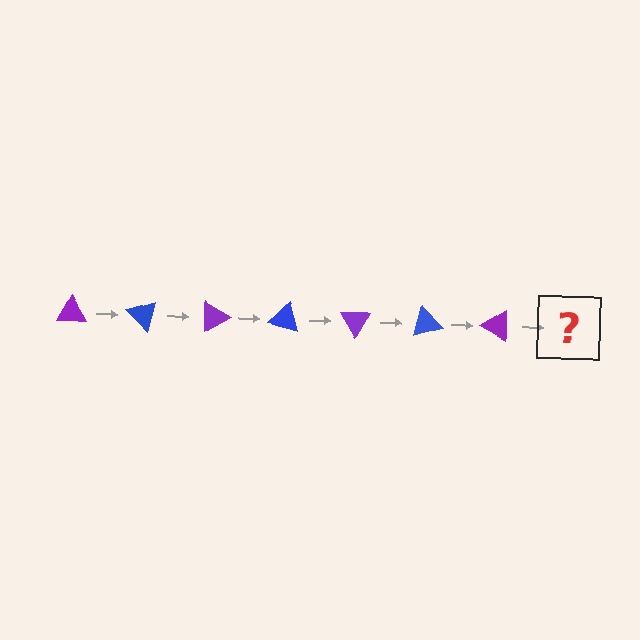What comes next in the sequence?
The next element should be a blue triangle, rotated 315 degrees from the start.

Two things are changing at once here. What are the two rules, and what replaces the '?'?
The two rules are that it rotates 45 degrees each step and the color cycles through purple and blue. The '?' should be a blue triangle, rotated 315 degrees from the start.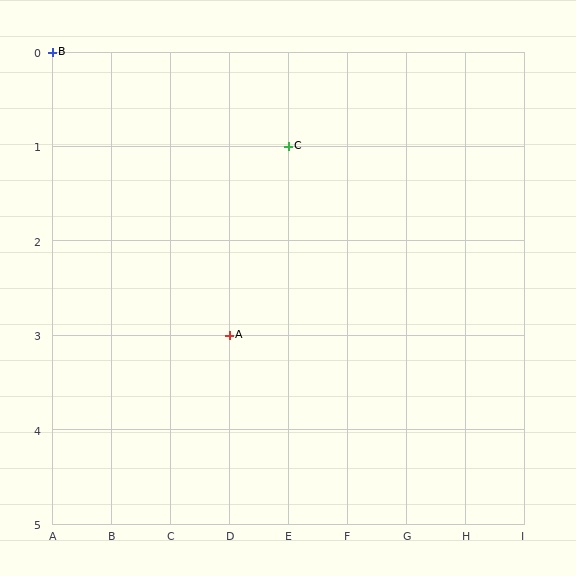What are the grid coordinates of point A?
Point A is at grid coordinates (D, 3).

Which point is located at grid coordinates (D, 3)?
Point A is at (D, 3).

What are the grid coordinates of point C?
Point C is at grid coordinates (E, 1).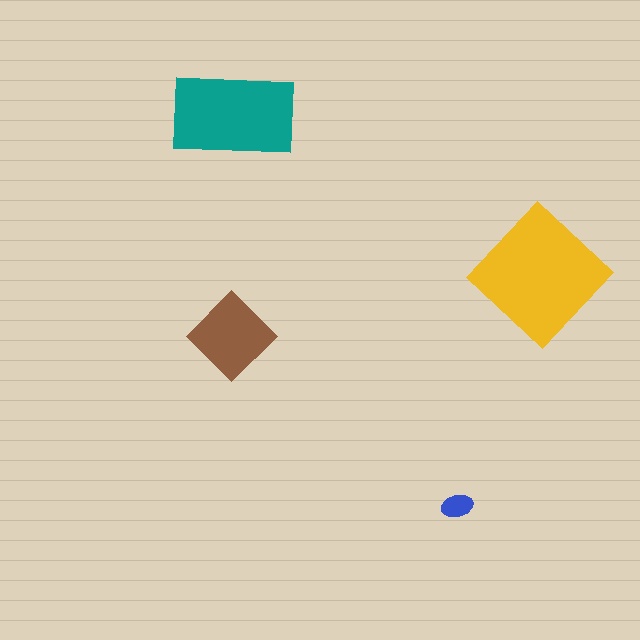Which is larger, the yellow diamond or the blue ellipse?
The yellow diamond.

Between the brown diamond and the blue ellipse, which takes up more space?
The brown diamond.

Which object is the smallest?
The blue ellipse.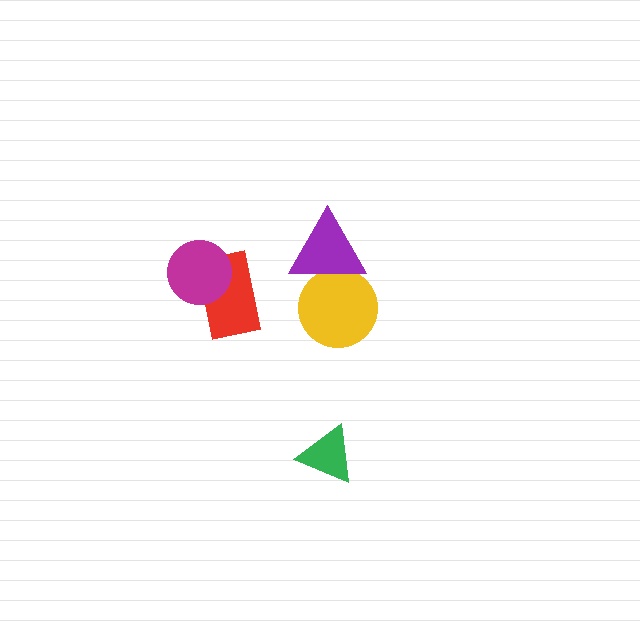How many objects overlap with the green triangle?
0 objects overlap with the green triangle.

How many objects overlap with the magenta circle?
1 object overlaps with the magenta circle.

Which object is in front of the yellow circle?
The purple triangle is in front of the yellow circle.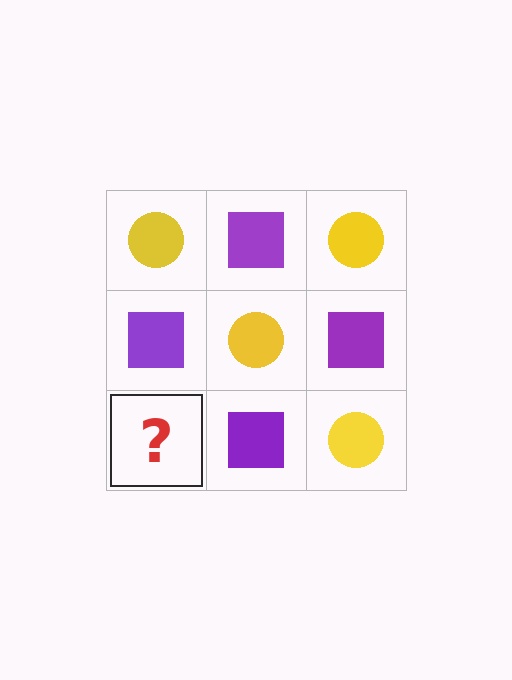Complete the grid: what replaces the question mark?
The question mark should be replaced with a yellow circle.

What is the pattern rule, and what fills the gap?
The rule is that it alternates yellow circle and purple square in a checkerboard pattern. The gap should be filled with a yellow circle.